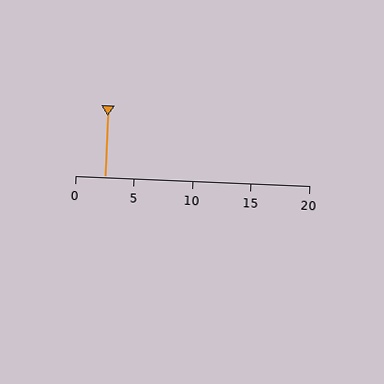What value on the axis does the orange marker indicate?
The marker indicates approximately 2.5.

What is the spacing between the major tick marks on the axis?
The major ticks are spaced 5 apart.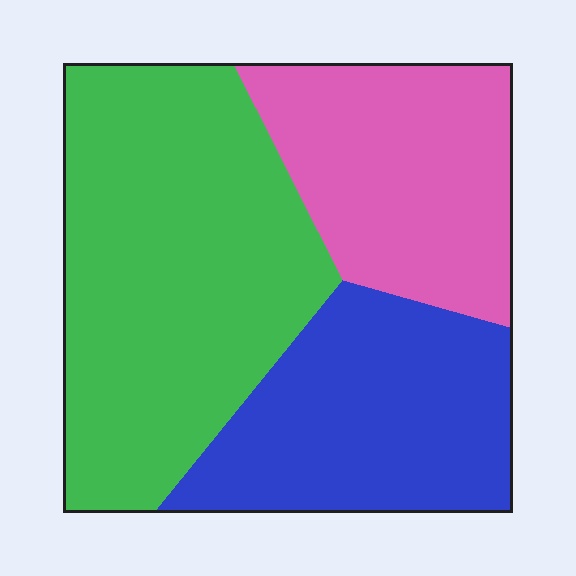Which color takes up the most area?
Green, at roughly 45%.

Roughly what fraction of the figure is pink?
Pink covers 26% of the figure.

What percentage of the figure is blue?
Blue covers roughly 30% of the figure.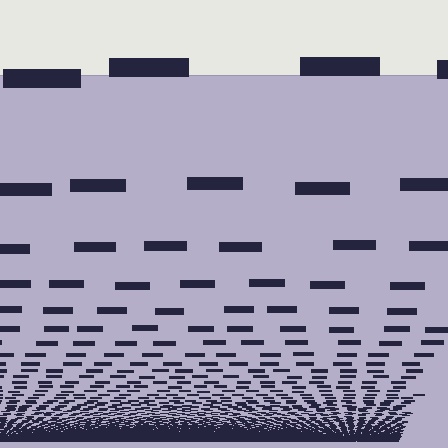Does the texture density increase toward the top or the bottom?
Density increases toward the bottom.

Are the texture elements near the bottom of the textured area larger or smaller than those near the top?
Smaller. The gradient is inverted — elements near the bottom are smaller and denser.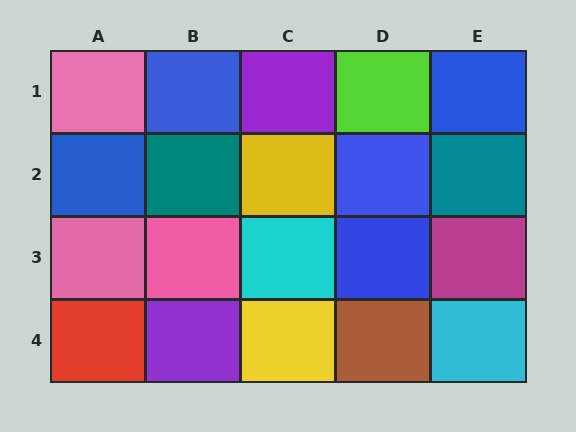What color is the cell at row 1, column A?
Pink.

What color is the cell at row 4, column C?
Yellow.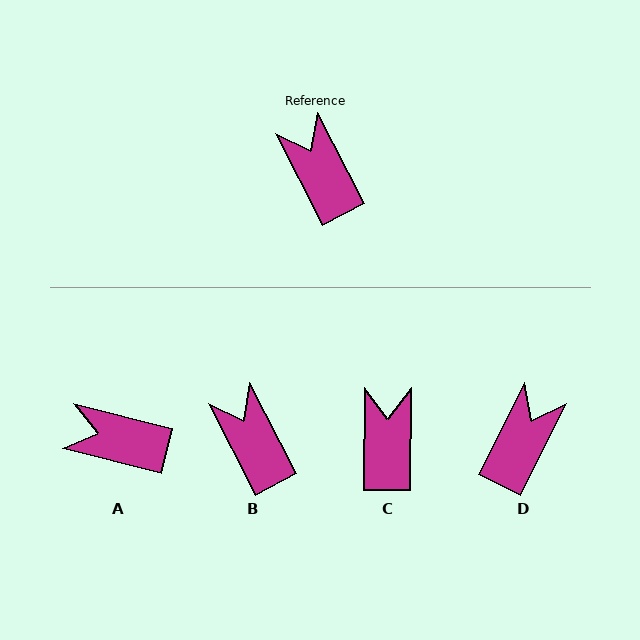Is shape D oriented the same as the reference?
No, it is off by about 54 degrees.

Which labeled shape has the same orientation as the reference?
B.